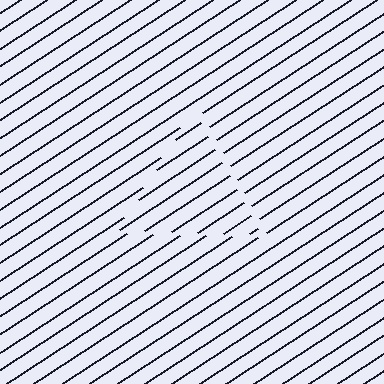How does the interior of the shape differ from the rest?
The interior of the shape contains the same grating, shifted by half a period — the contour is defined by the phase discontinuity where line-ends from the inner and outer gratings abut.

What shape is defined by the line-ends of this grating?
An illusory triangle. The interior of the shape contains the same grating, shifted by half a period — the contour is defined by the phase discontinuity where line-ends from the inner and outer gratings abut.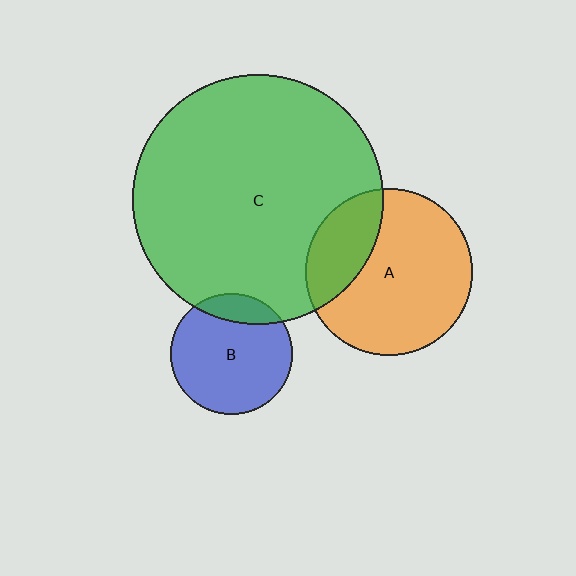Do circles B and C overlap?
Yes.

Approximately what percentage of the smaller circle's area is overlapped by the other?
Approximately 15%.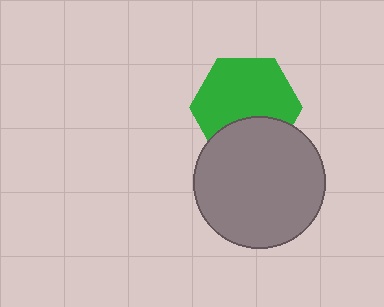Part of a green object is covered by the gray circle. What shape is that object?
It is a hexagon.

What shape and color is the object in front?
The object in front is a gray circle.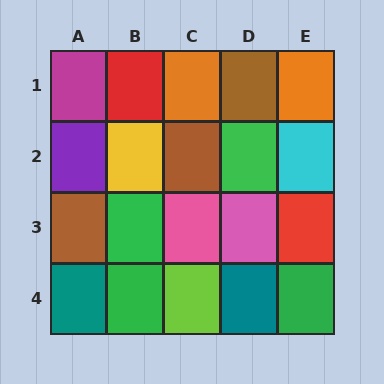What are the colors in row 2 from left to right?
Purple, yellow, brown, green, cyan.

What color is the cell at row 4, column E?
Green.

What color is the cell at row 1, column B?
Red.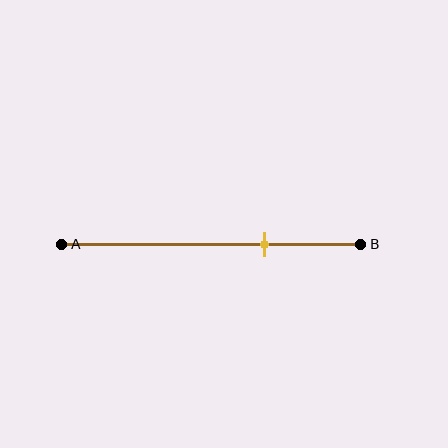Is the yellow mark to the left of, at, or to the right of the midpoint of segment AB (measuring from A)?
The yellow mark is to the right of the midpoint of segment AB.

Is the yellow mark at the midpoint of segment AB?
No, the mark is at about 70% from A, not at the 50% midpoint.